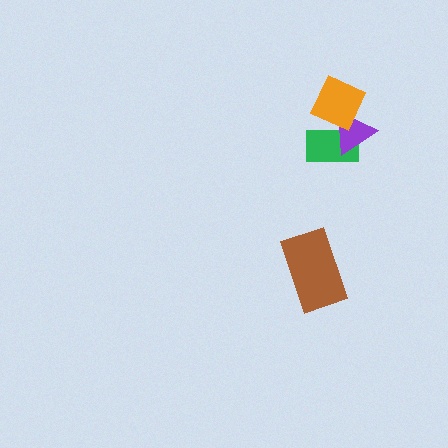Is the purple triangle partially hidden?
Yes, it is partially covered by another shape.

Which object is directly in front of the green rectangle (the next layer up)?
The purple triangle is directly in front of the green rectangle.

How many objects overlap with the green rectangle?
2 objects overlap with the green rectangle.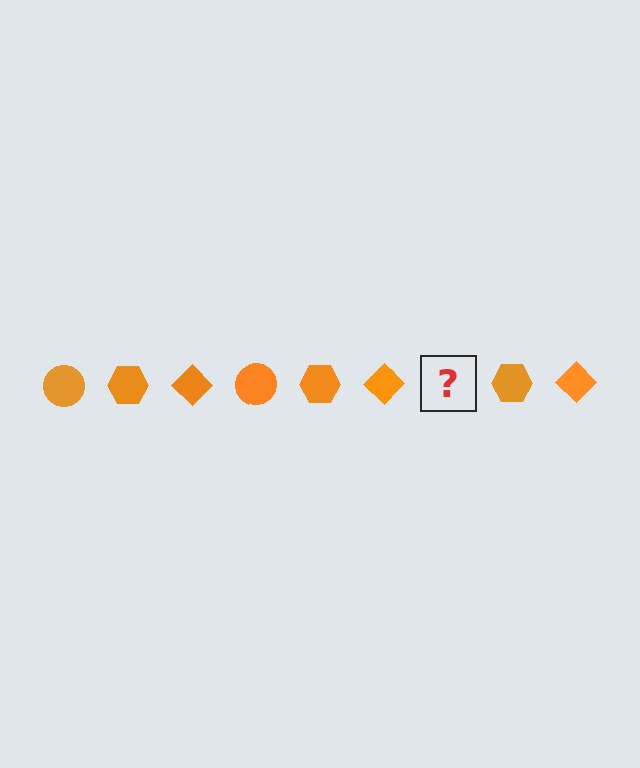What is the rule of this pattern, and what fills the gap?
The rule is that the pattern cycles through circle, hexagon, diamond shapes in orange. The gap should be filled with an orange circle.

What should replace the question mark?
The question mark should be replaced with an orange circle.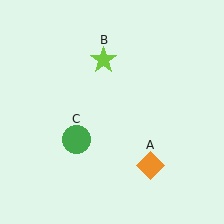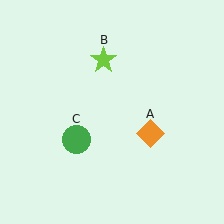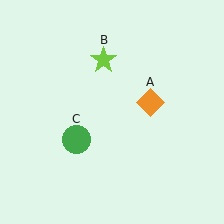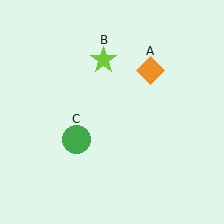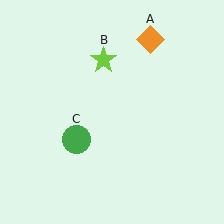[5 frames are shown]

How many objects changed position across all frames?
1 object changed position: orange diamond (object A).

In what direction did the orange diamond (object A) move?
The orange diamond (object A) moved up.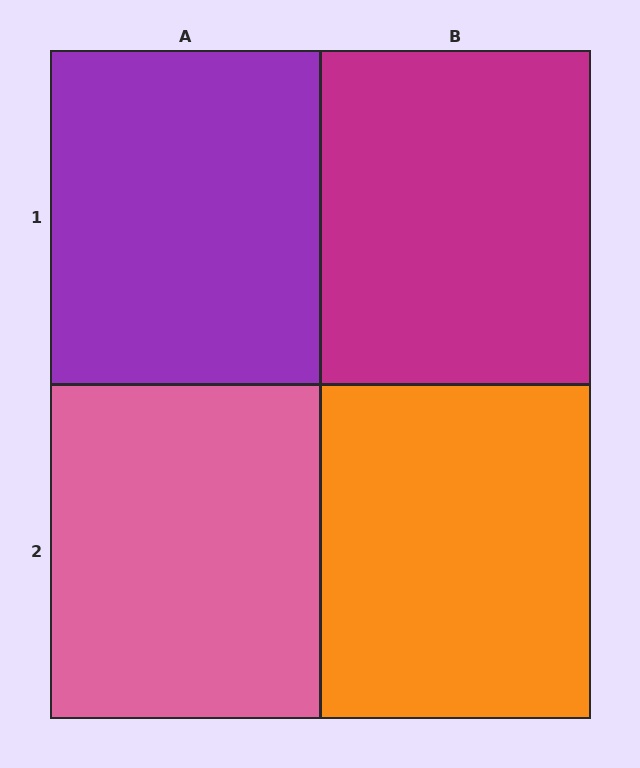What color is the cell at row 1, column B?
Magenta.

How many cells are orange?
1 cell is orange.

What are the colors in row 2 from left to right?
Pink, orange.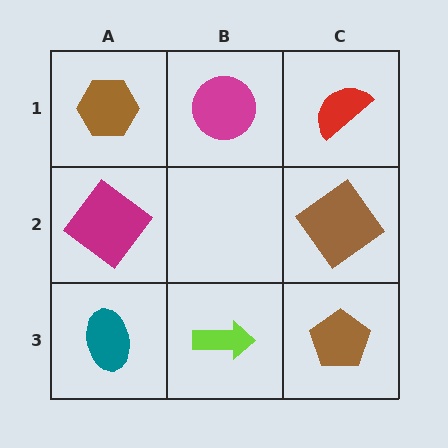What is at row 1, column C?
A red semicircle.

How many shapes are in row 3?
3 shapes.